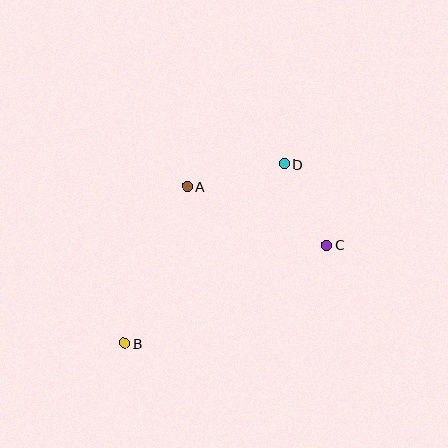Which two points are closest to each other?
Points C and D are closest to each other.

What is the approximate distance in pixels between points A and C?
The distance between A and C is approximately 151 pixels.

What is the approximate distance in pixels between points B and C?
The distance between B and C is approximately 225 pixels.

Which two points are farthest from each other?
Points B and D are farthest from each other.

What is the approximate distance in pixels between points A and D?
The distance between A and D is approximately 99 pixels.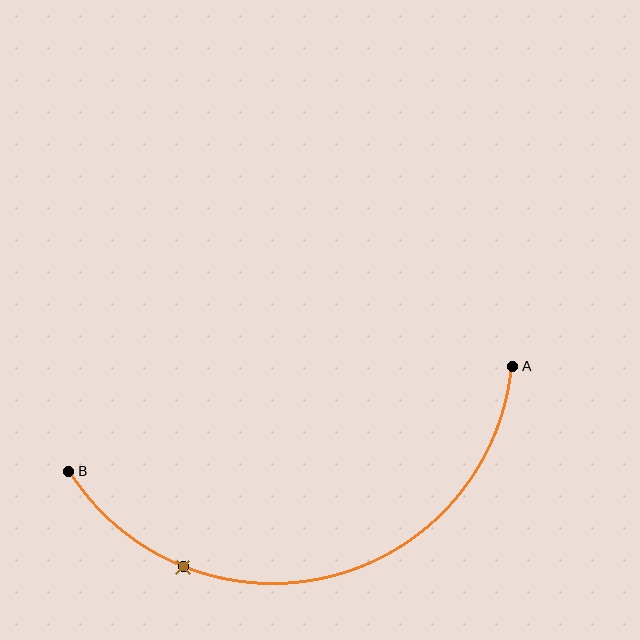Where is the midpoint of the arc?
The arc midpoint is the point on the curve farthest from the straight line joining A and B. It sits below that line.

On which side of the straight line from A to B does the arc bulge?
The arc bulges below the straight line connecting A and B.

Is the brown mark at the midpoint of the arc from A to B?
No. The brown mark lies on the arc but is closer to endpoint B. The arc midpoint would be at the point on the curve equidistant along the arc from both A and B.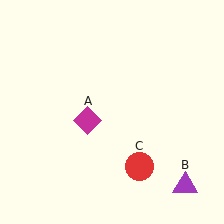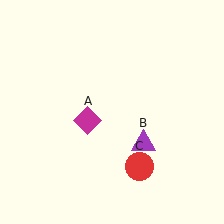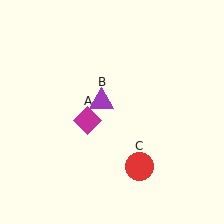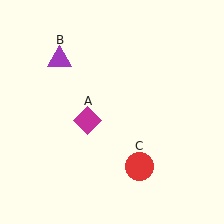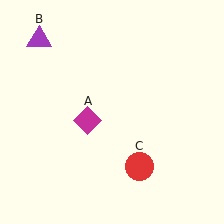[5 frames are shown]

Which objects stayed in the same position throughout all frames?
Magenta diamond (object A) and red circle (object C) remained stationary.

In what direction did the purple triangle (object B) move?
The purple triangle (object B) moved up and to the left.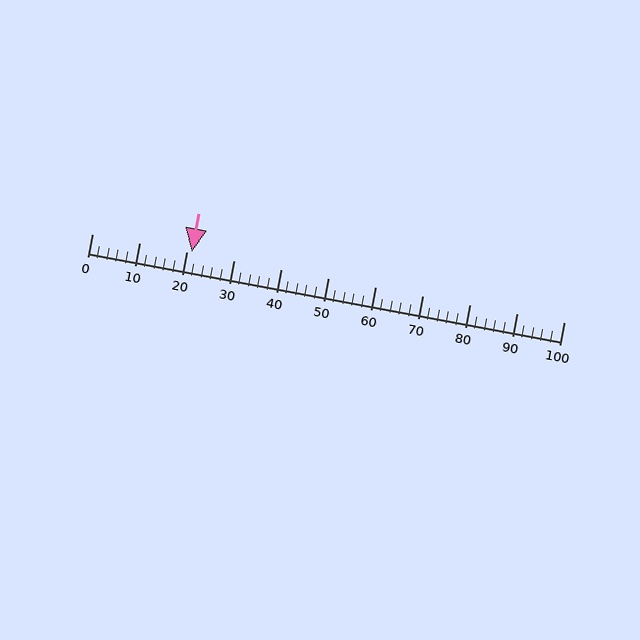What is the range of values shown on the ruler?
The ruler shows values from 0 to 100.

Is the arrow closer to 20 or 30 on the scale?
The arrow is closer to 20.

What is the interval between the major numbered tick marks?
The major tick marks are spaced 10 units apart.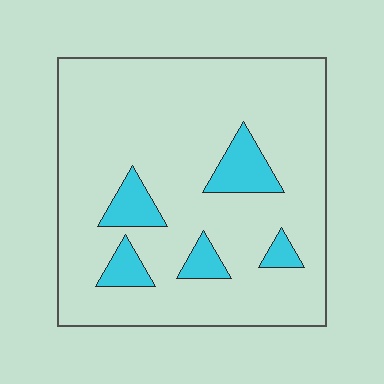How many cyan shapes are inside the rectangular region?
5.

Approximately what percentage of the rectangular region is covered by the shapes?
Approximately 15%.